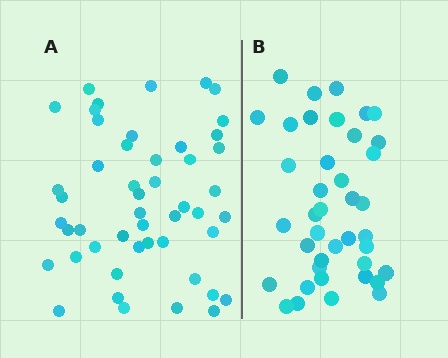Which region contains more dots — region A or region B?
Region A (the left region) has more dots.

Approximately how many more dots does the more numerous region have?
Region A has roughly 8 or so more dots than region B.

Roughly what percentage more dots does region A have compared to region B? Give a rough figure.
About 20% more.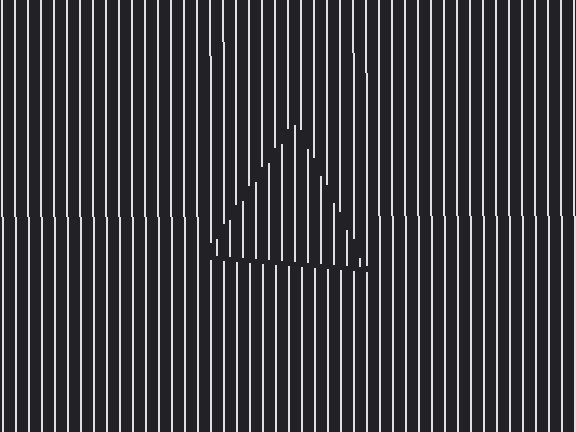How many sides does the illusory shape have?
3 sides — the line-ends trace a triangle.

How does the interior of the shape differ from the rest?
The interior of the shape contains the same grating, shifted by half a period — the contour is defined by the phase discontinuity where line-ends from the inner and outer gratings abut.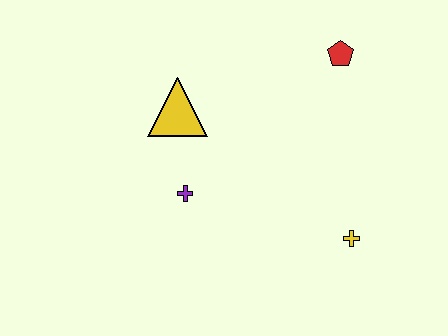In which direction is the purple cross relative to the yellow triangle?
The purple cross is below the yellow triangle.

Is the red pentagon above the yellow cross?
Yes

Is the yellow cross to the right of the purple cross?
Yes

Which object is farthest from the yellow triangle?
The yellow cross is farthest from the yellow triangle.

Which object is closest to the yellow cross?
The purple cross is closest to the yellow cross.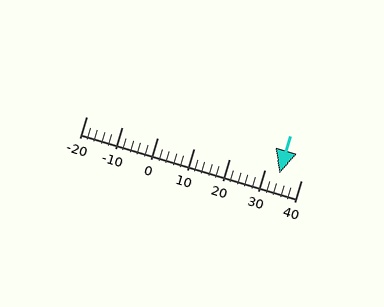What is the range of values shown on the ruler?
The ruler shows values from -20 to 40.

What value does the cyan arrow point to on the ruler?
The cyan arrow points to approximately 34.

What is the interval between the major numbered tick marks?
The major tick marks are spaced 10 units apart.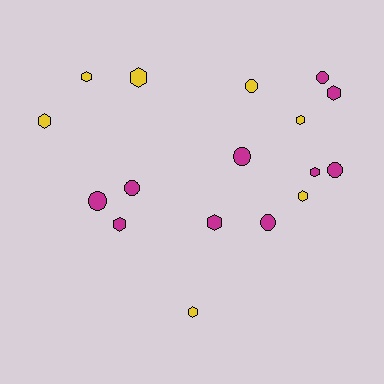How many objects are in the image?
There are 17 objects.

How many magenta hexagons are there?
There are 4 magenta hexagons.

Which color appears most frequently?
Magenta, with 10 objects.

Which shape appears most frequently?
Hexagon, with 10 objects.